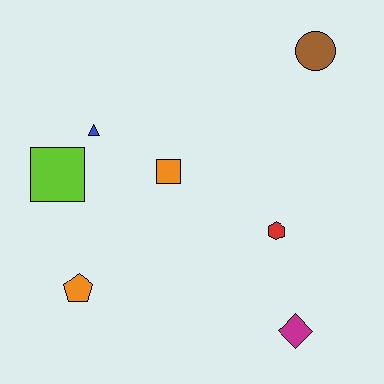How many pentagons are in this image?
There is 1 pentagon.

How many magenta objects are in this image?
There is 1 magenta object.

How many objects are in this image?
There are 7 objects.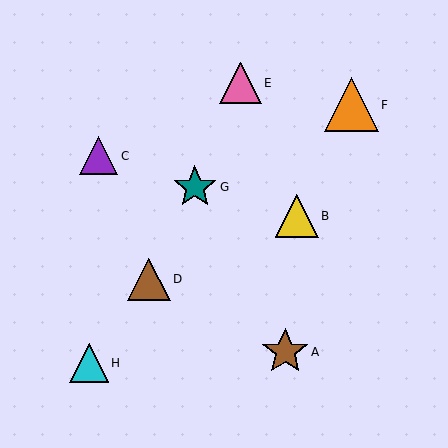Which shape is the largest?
The orange triangle (labeled F) is the largest.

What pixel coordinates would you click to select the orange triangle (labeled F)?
Click at (351, 105) to select the orange triangle F.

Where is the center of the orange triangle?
The center of the orange triangle is at (351, 105).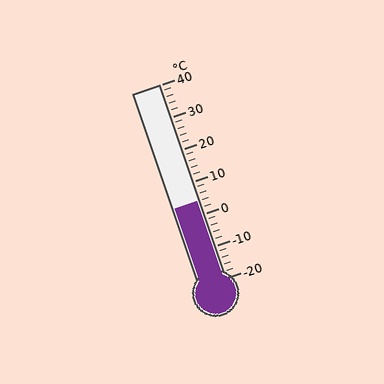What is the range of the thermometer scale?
The thermometer scale ranges from -20°C to 40°C.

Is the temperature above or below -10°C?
The temperature is above -10°C.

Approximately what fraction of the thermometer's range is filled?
The thermometer is filled to approximately 40% of its range.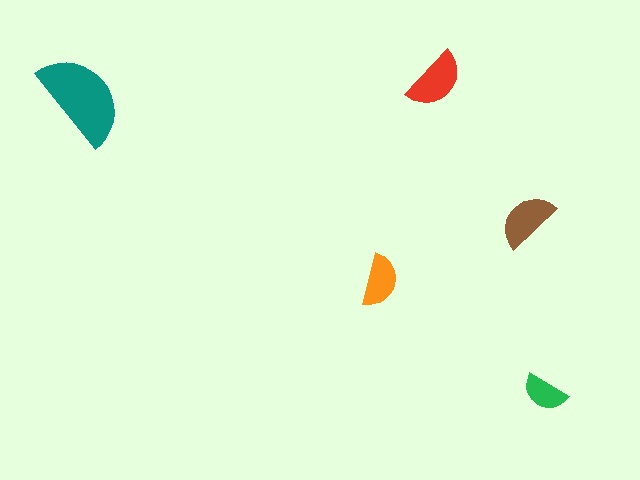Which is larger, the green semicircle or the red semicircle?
The red one.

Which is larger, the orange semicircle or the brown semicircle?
The brown one.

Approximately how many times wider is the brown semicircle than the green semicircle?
About 1.5 times wider.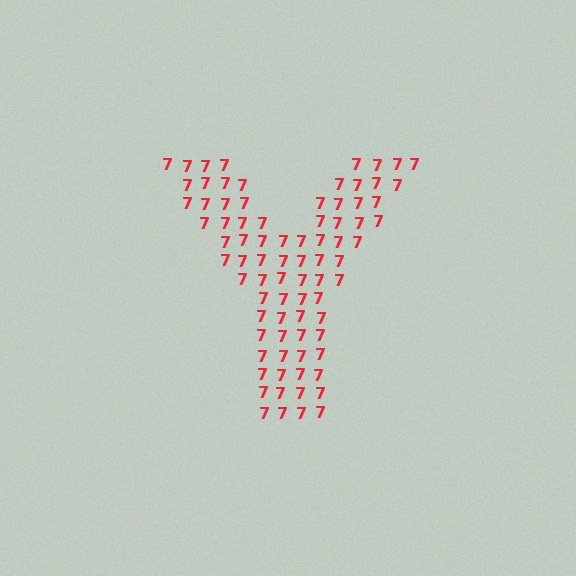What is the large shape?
The large shape is the letter Y.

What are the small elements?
The small elements are digit 7's.